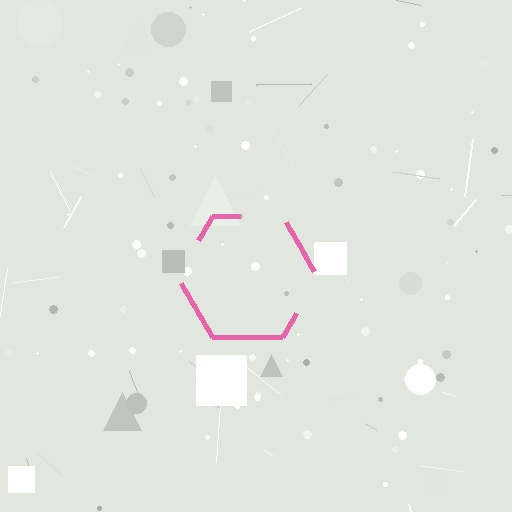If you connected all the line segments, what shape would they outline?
They would outline a hexagon.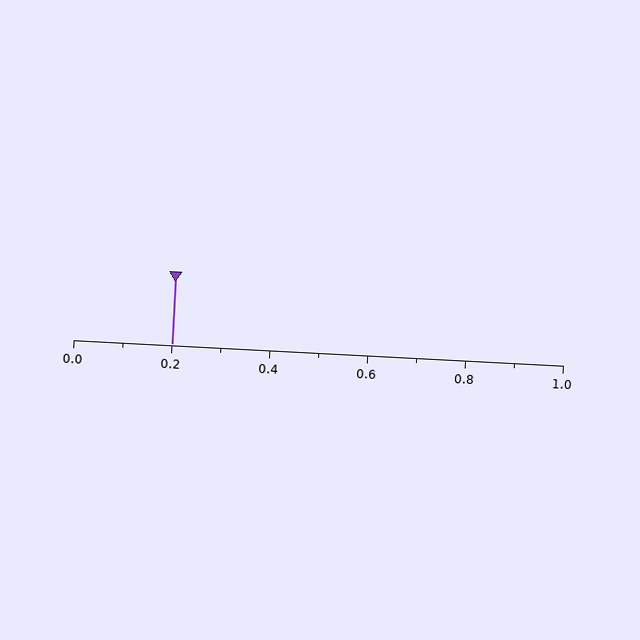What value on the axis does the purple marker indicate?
The marker indicates approximately 0.2.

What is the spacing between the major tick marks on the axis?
The major ticks are spaced 0.2 apart.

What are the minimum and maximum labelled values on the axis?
The axis runs from 0.0 to 1.0.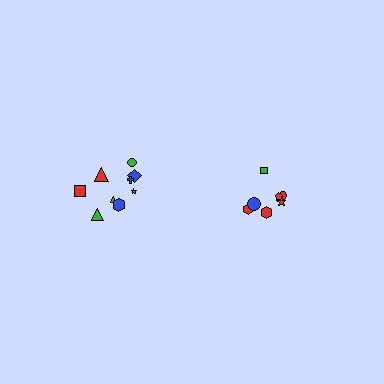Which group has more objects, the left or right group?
The left group.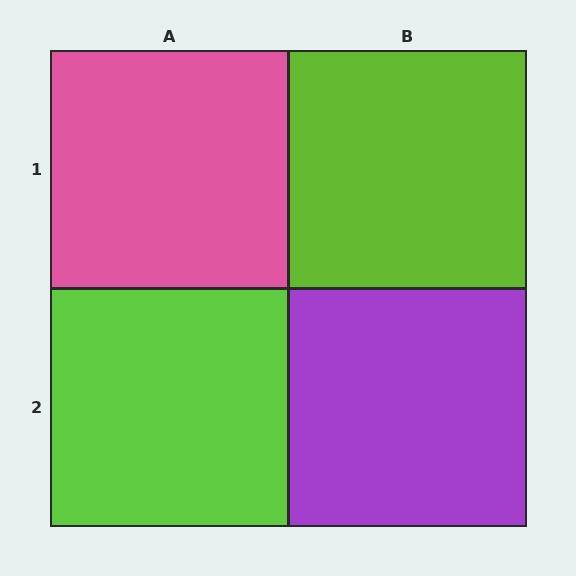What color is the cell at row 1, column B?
Lime.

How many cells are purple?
1 cell is purple.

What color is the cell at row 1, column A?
Pink.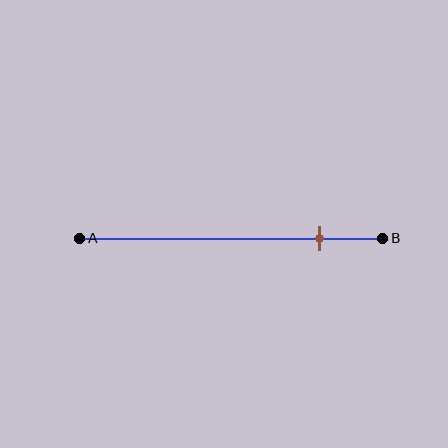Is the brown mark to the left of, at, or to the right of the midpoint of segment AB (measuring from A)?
The brown mark is to the right of the midpoint of segment AB.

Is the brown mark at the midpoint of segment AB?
No, the mark is at about 80% from A, not at the 50% midpoint.